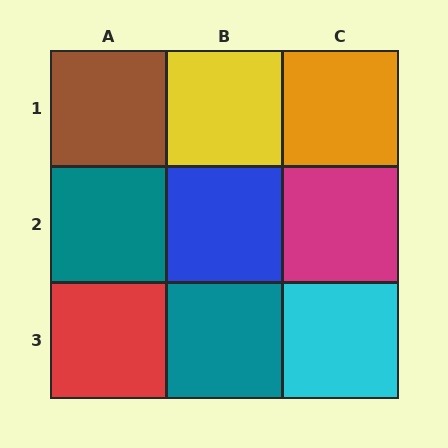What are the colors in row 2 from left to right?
Teal, blue, magenta.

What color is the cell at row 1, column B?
Yellow.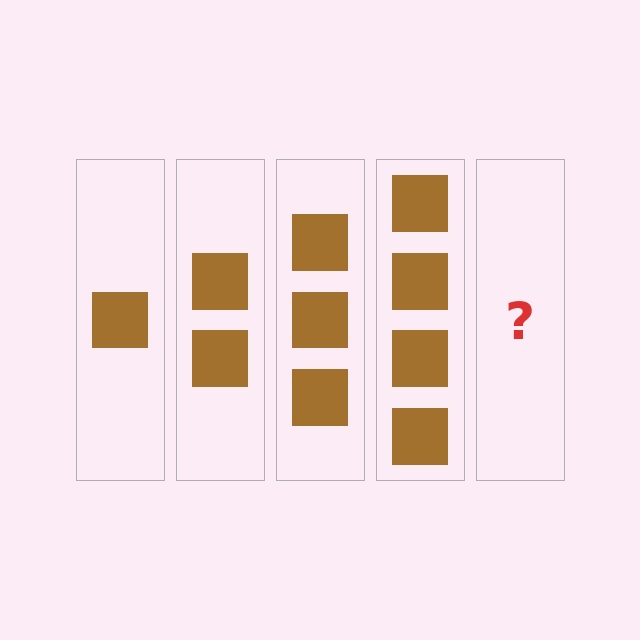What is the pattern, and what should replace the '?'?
The pattern is that each step adds one more square. The '?' should be 5 squares.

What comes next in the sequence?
The next element should be 5 squares.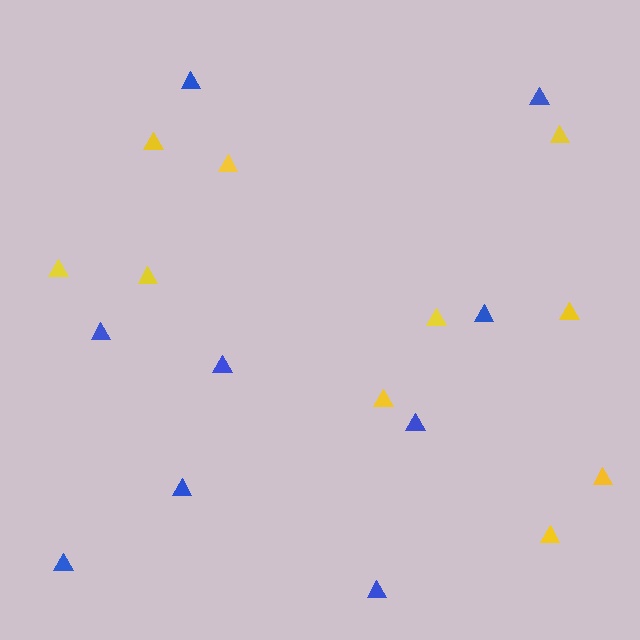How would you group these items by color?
There are 2 groups: one group of yellow triangles (10) and one group of blue triangles (9).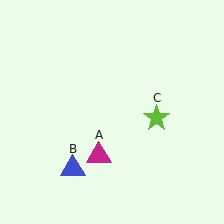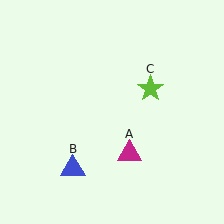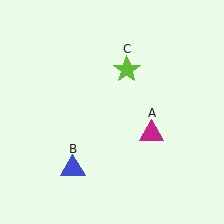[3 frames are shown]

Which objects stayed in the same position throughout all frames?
Blue triangle (object B) remained stationary.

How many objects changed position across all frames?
2 objects changed position: magenta triangle (object A), lime star (object C).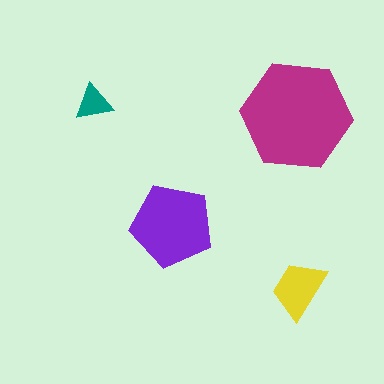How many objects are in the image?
There are 4 objects in the image.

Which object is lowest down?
The yellow trapezoid is bottommost.